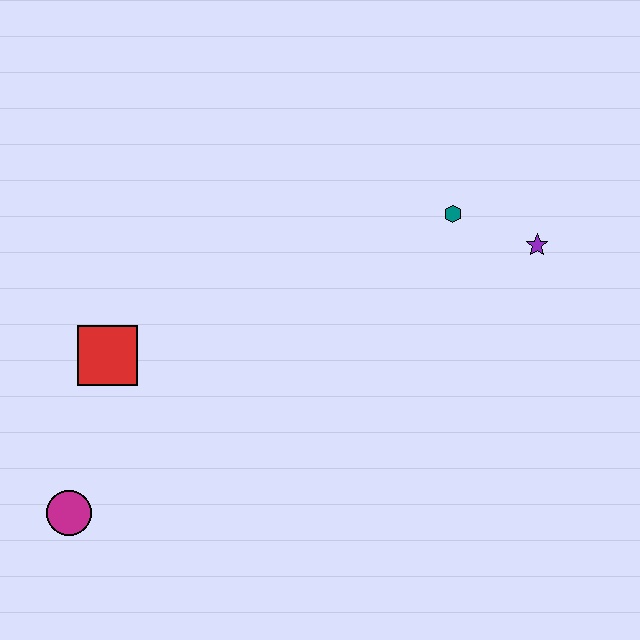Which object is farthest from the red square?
The purple star is farthest from the red square.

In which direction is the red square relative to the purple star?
The red square is to the left of the purple star.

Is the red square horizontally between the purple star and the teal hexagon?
No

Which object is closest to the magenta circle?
The red square is closest to the magenta circle.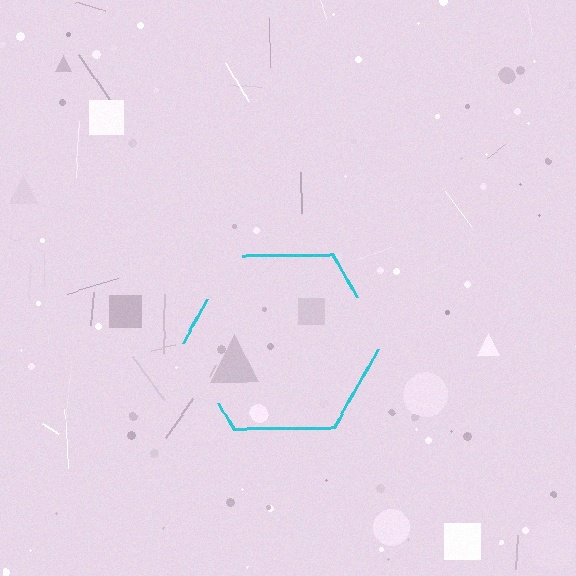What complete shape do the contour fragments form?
The contour fragments form a hexagon.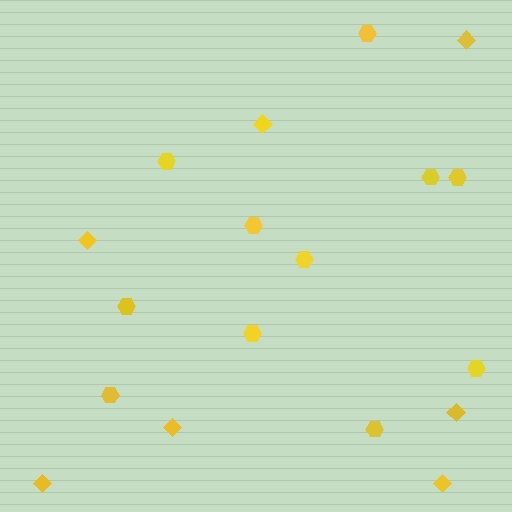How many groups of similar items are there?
There are 2 groups: one group of hexagons (11) and one group of diamonds (7).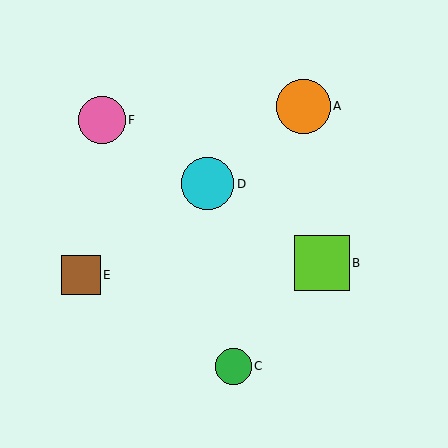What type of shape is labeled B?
Shape B is a lime square.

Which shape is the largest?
The lime square (labeled B) is the largest.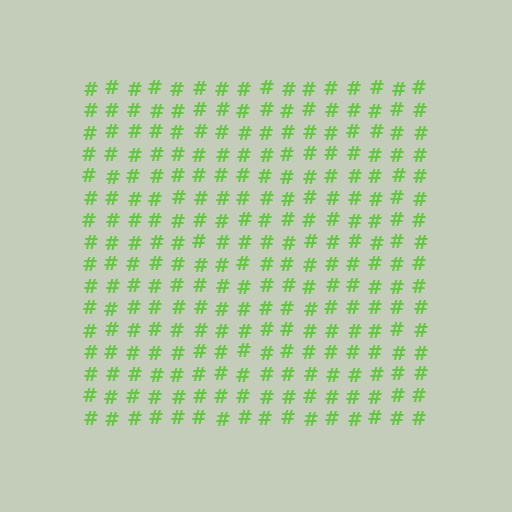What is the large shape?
The large shape is a square.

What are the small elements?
The small elements are hash symbols.